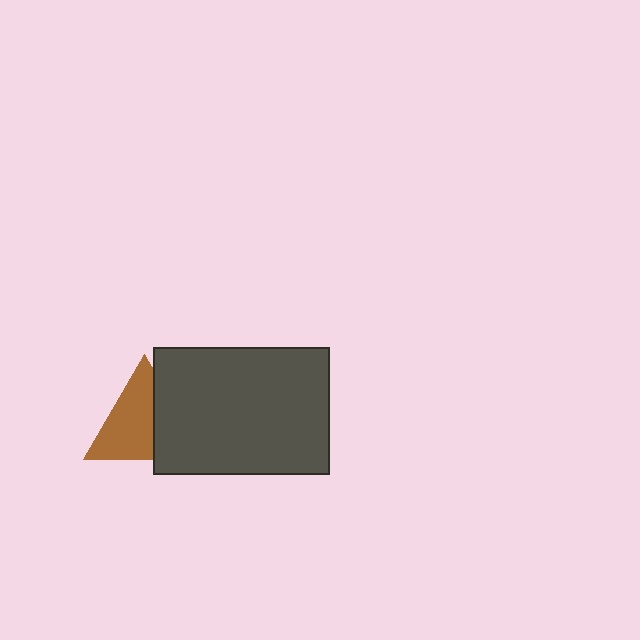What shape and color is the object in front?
The object in front is a dark gray rectangle.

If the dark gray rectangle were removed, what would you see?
You would see the complete brown triangle.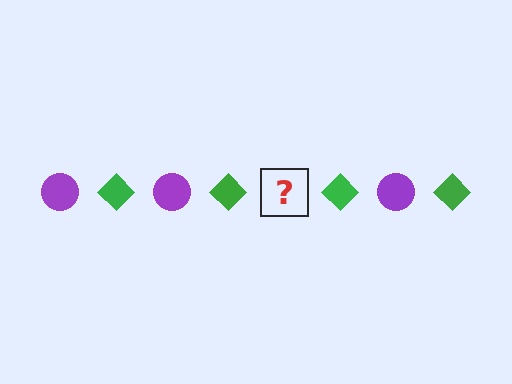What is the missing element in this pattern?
The missing element is a purple circle.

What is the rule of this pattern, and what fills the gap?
The rule is that the pattern alternates between purple circle and green diamond. The gap should be filled with a purple circle.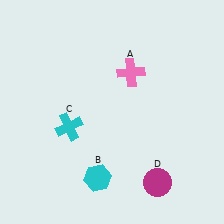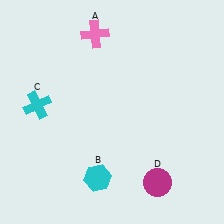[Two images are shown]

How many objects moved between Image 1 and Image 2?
2 objects moved between the two images.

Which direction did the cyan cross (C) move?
The cyan cross (C) moved left.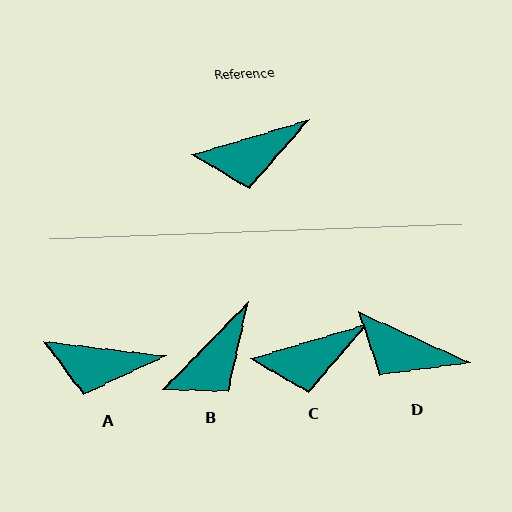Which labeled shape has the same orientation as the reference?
C.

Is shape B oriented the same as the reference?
No, it is off by about 29 degrees.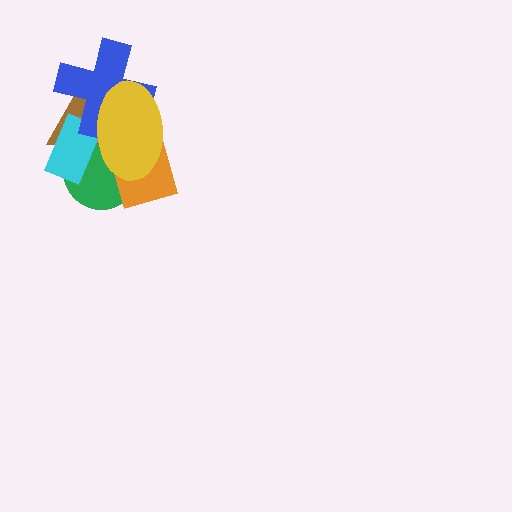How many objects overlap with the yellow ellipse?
5 objects overlap with the yellow ellipse.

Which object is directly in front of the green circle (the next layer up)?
The brown triangle is directly in front of the green circle.